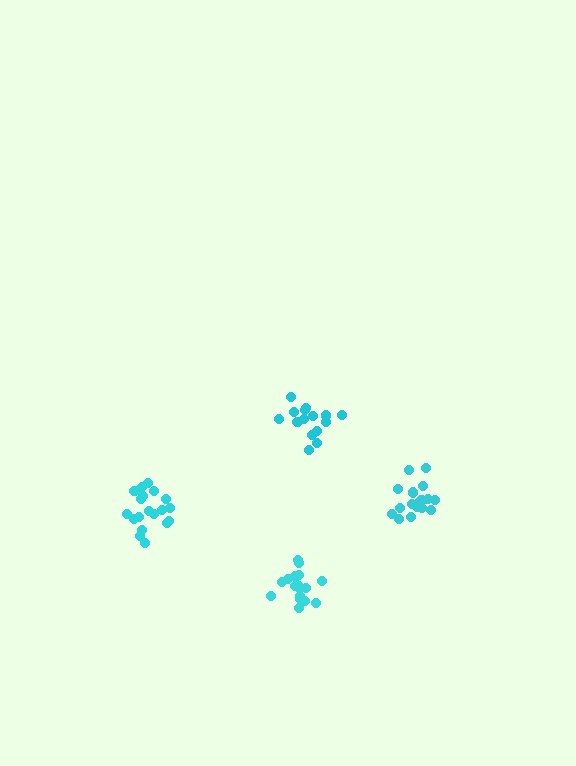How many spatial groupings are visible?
There are 4 spatial groupings.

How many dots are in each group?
Group 1: 16 dots, Group 2: 19 dots, Group 3: 18 dots, Group 4: 19 dots (72 total).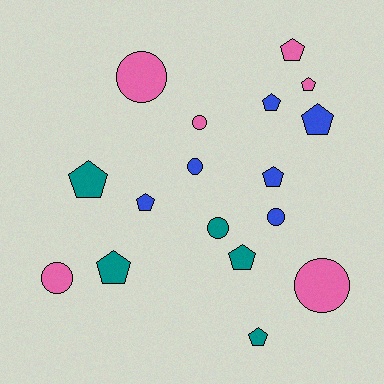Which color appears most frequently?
Pink, with 6 objects.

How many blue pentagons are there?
There are 4 blue pentagons.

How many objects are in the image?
There are 17 objects.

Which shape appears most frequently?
Pentagon, with 10 objects.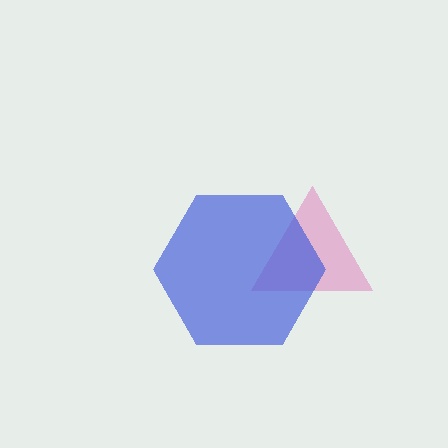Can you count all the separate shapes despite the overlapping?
Yes, there are 2 separate shapes.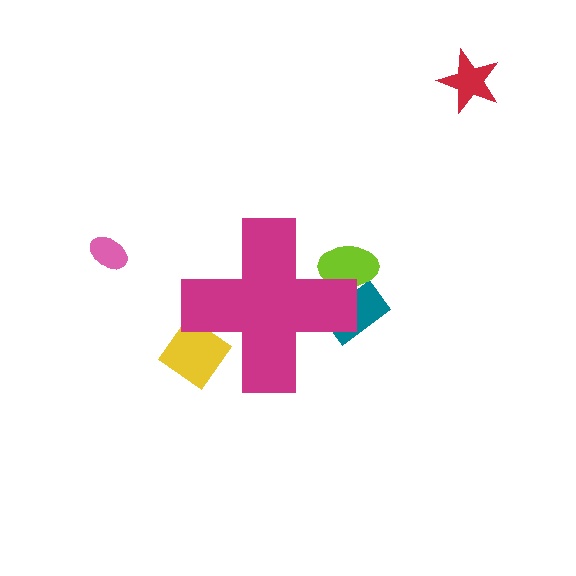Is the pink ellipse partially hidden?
No, the pink ellipse is fully visible.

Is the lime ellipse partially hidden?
Yes, the lime ellipse is partially hidden behind the magenta cross.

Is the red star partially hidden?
No, the red star is fully visible.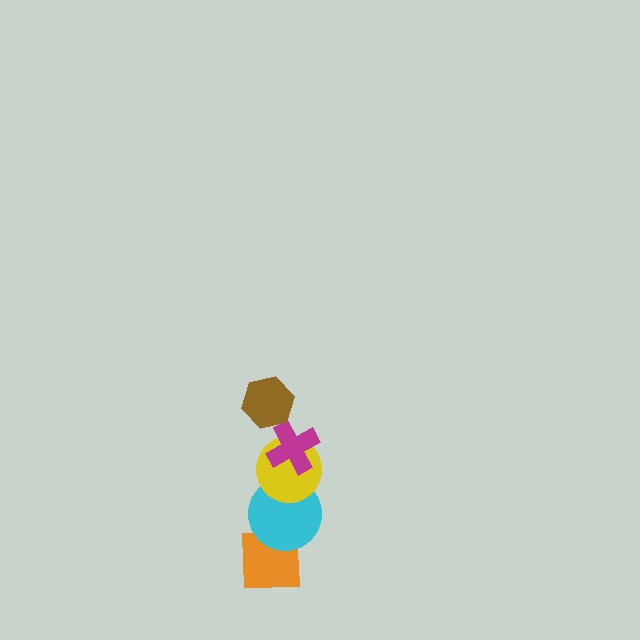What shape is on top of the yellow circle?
The magenta cross is on top of the yellow circle.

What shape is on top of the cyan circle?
The yellow circle is on top of the cyan circle.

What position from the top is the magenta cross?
The magenta cross is 2nd from the top.